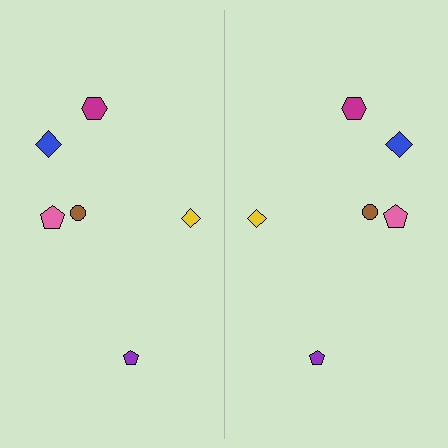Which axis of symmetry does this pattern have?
The pattern has a vertical axis of symmetry running through the center of the image.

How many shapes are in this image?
There are 12 shapes in this image.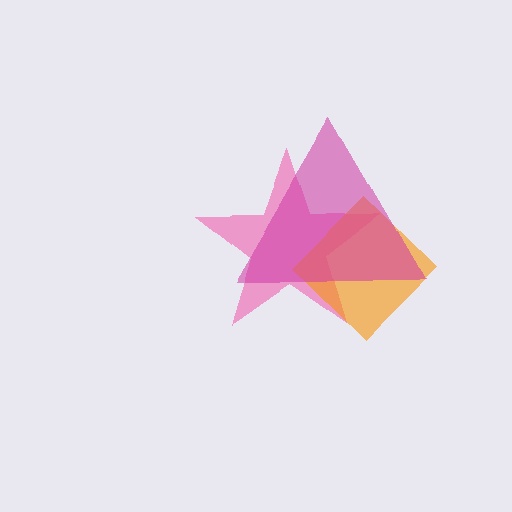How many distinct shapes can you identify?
There are 3 distinct shapes: a pink star, an orange diamond, a magenta triangle.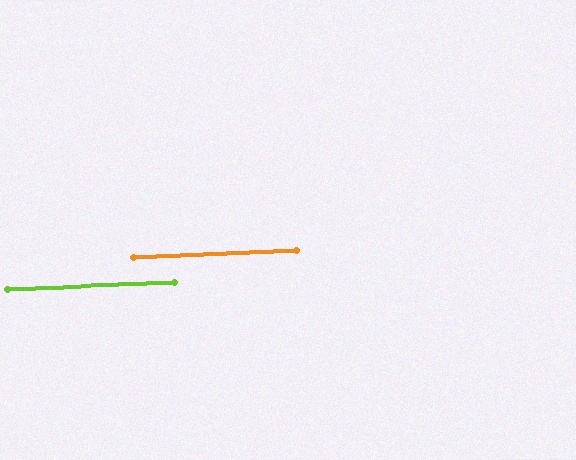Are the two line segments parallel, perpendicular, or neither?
Parallel — their directions differ by only 0.5°.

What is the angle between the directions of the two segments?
Approximately 1 degree.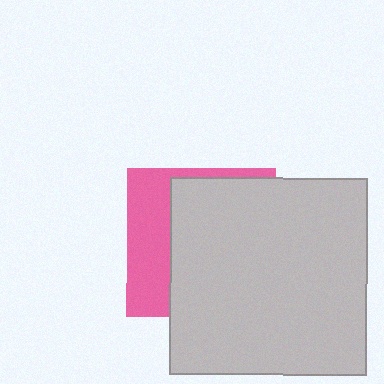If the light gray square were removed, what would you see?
You would see the complete pink square.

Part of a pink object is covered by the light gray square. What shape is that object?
It is a square.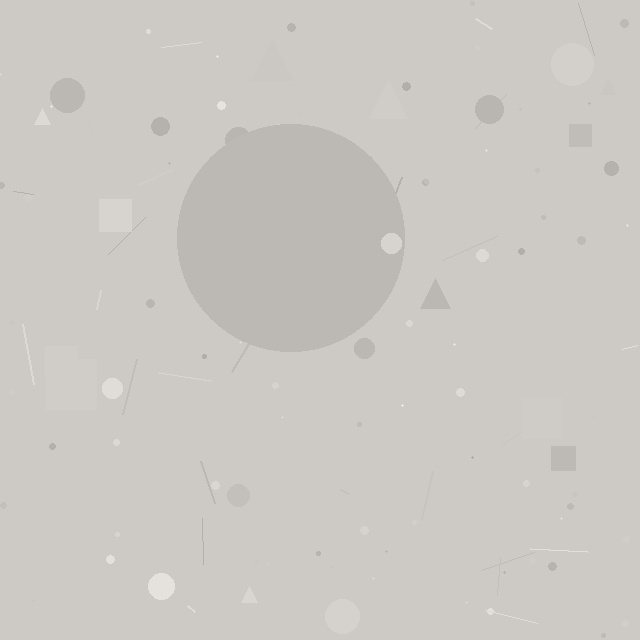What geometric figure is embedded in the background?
A circle is embedded in the background.